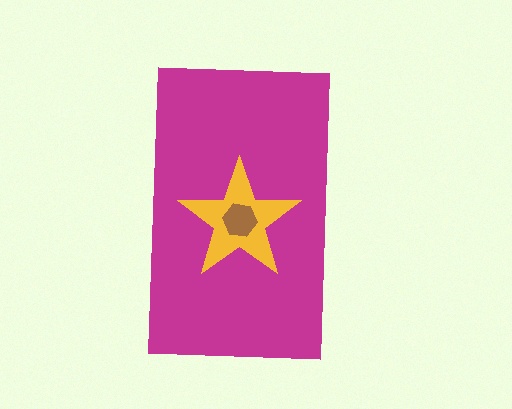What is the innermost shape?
The brown hexagon.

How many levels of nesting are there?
3.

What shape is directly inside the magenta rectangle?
The yellow star.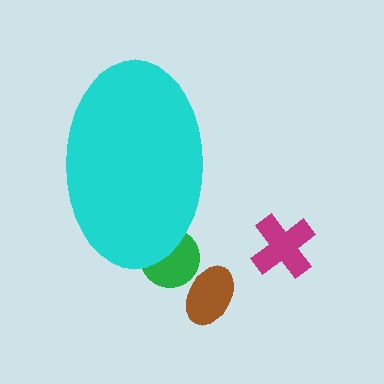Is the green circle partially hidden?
Yes, the green circle is partially hidden behind the cyan ellipse.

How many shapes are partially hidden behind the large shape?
1 shape is partially hidden.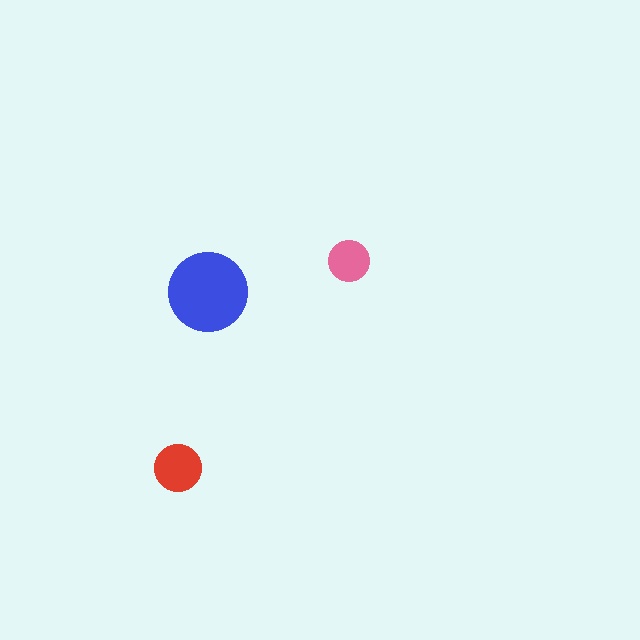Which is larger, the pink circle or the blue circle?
The blue one.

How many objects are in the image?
There are 3 objects in the image.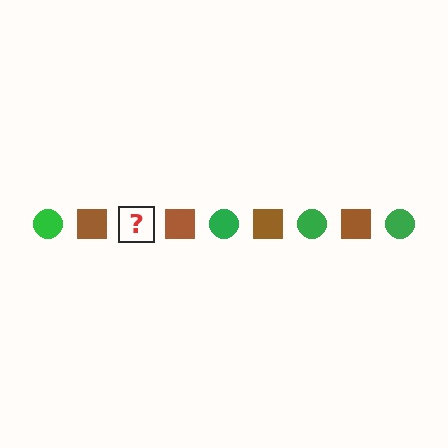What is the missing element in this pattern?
The missing element is a green circle.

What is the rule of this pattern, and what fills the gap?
The rule is that the pattern alternates between green circle and brown square. The gap should be filled with a green circle.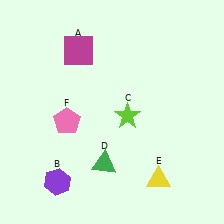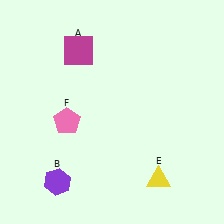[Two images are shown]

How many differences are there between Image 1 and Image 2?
There are 2 differences between the two images.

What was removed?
The green triangle (D), the lime star (C) were removed in Image 2.